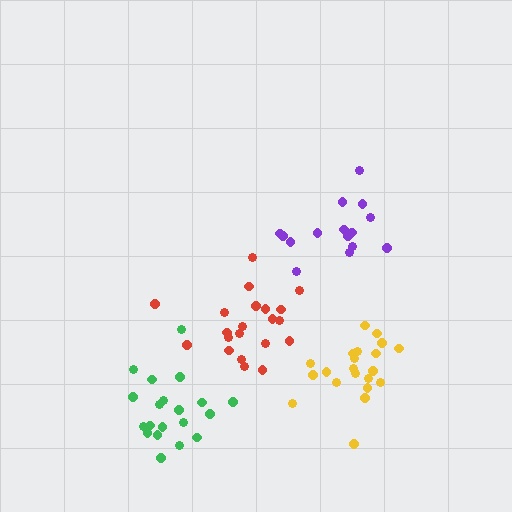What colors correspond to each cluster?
The clusters are colored: purple, red, yellow, green.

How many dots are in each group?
Group 1: 15 dots, Group 2: 21 dots, Group 3: 21 dots, Group 4: 20 dots (77 total).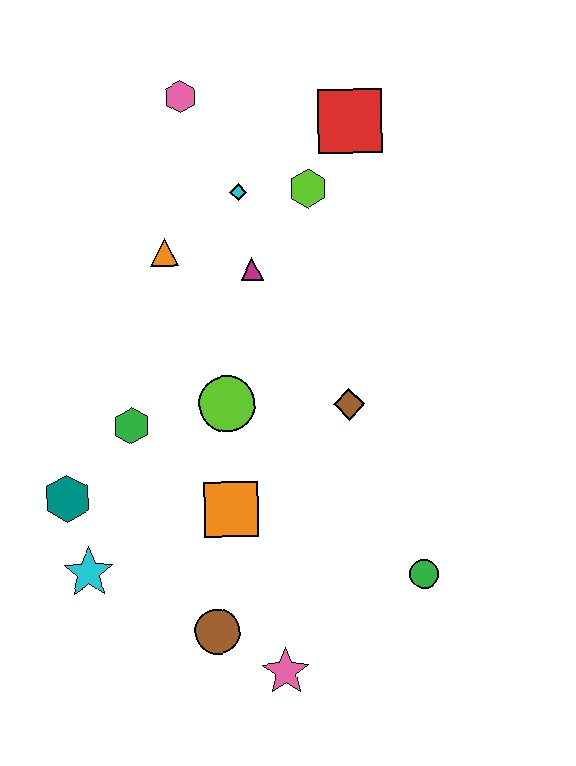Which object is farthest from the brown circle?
The pink hexagon is farthest from the brown circle.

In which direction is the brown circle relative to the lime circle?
The brown circle is below the lime circle.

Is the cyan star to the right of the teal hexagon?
Yes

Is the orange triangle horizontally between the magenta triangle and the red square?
No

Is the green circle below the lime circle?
Yes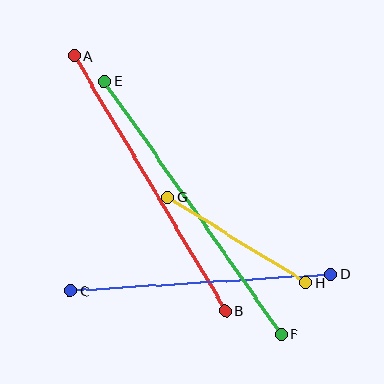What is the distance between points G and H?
The distance is approximately 162 pixels.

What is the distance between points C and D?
The distance is approximately 261 pixels.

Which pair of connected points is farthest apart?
Points E and F are farthest apart.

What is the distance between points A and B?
The distance is approximately 296 pixels.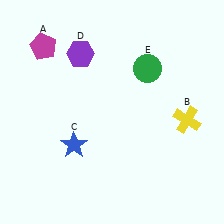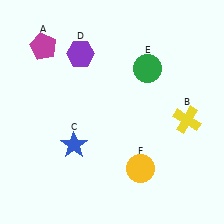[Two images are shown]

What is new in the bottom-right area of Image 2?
A yellow circle (F) was added in the bottom-right area of Image 2.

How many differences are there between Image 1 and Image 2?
There is 1 difference between the two images.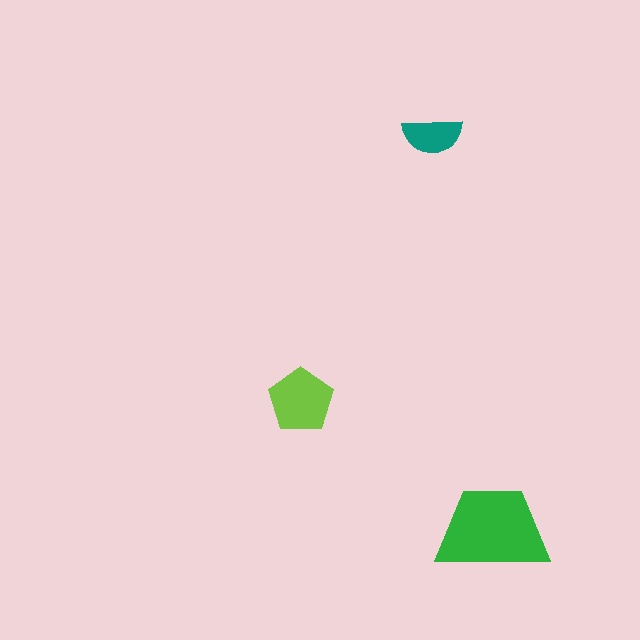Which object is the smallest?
The teal semicircle.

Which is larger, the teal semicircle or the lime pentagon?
The lime pentagon.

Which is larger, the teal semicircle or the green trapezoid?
The green trapezoid.